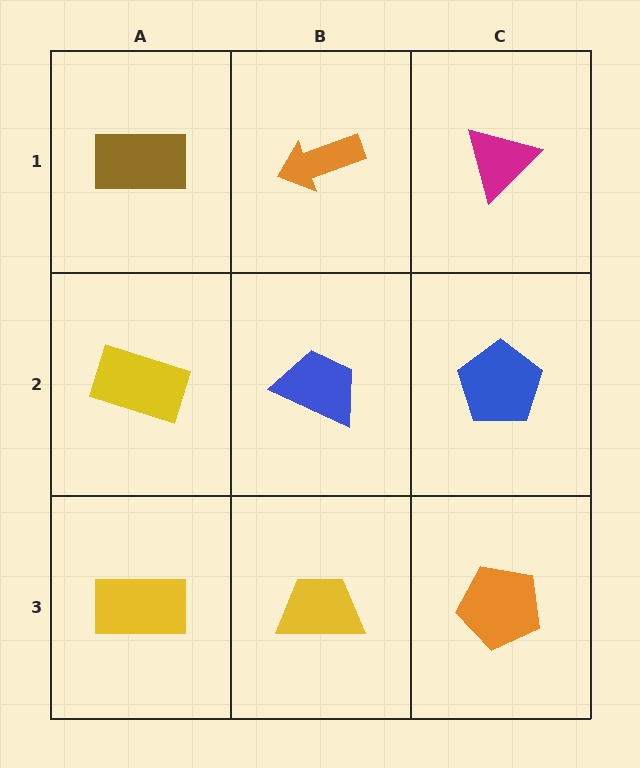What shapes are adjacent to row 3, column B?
A blue trapezoid (row 2, column B), a yellow rectangle (row 3, column A), an orange pentagon (row 3, column C).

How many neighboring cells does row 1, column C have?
2.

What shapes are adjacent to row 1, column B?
A blue trapezoid (row 2, column B), a brown rectangle (row 1, column A), a magenta triangle (row 1, column C).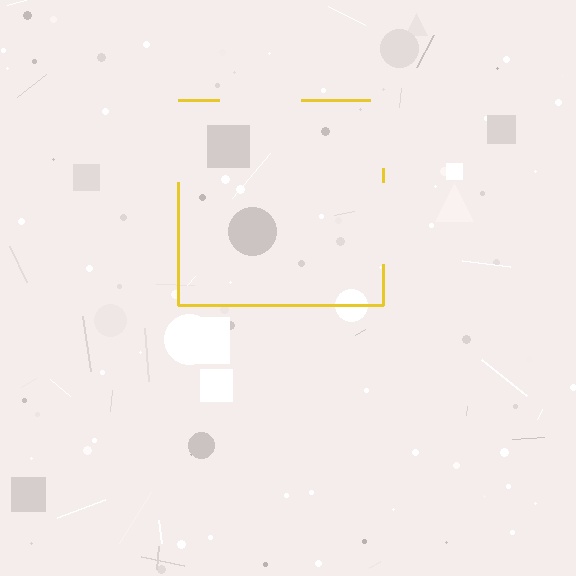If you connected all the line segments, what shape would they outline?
They would outline a square.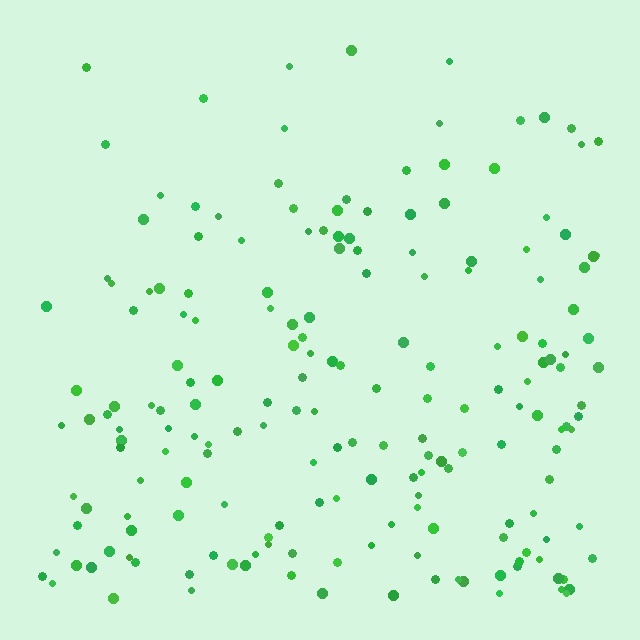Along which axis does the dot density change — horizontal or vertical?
Vertical.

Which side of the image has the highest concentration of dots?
The bottom.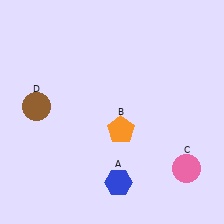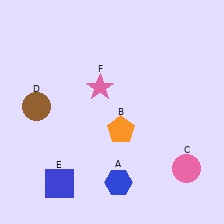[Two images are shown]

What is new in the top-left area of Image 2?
A pink star (F) was added in the top-left area of Image 2.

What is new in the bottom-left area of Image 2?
A blue square (E) was added in the bottom-left area of Image 2.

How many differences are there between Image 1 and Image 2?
There are 2 differences between the two images.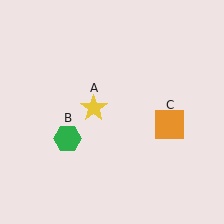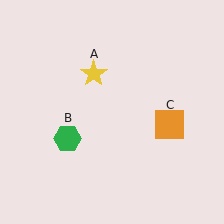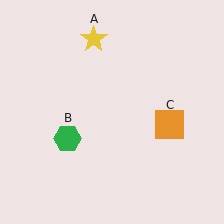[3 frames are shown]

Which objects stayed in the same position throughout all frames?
Green hexagon (object B) and orange square (object C) remained stationary.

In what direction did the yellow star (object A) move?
The yellow star (object A) moved up.